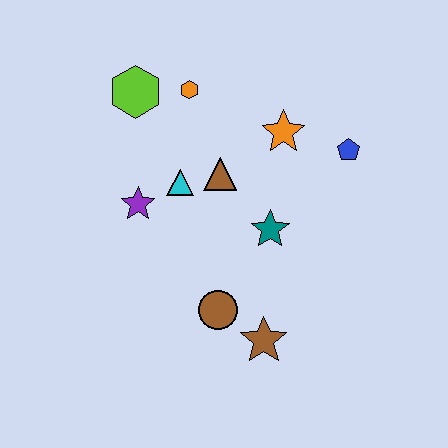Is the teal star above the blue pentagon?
No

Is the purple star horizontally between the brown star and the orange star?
No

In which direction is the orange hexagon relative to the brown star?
The orange hexagon is above the brown star.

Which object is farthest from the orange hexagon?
The brown star is farthest from the orange hexagon.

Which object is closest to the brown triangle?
The cyan triangle is closest to the brown triangle.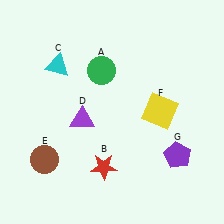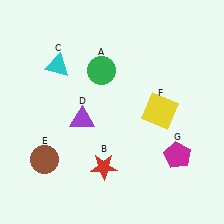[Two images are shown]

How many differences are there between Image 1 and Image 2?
There is 1 difference between the two images.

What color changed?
The pentagon (G) changed from purple in Image 1 to magenta in Image 2.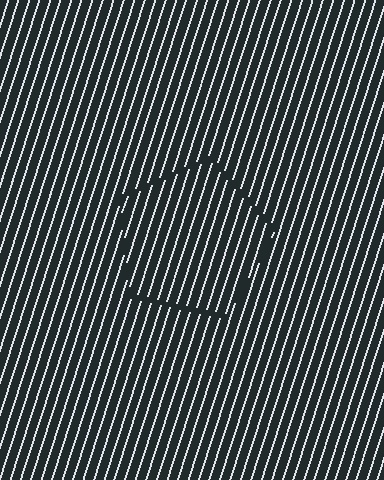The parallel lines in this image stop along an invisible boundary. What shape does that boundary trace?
An illusory pentagon. The interior of the shape contains the same grating, shifted by half a period — the contour is defined by the phase discontinuity where line-ends from the inner and outer gratings abut.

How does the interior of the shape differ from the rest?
The interior of the shape contains the same grating, shifted by half a period — the contour is defined by the phase discontinuity where line-ends from the inner and outer gratings abut.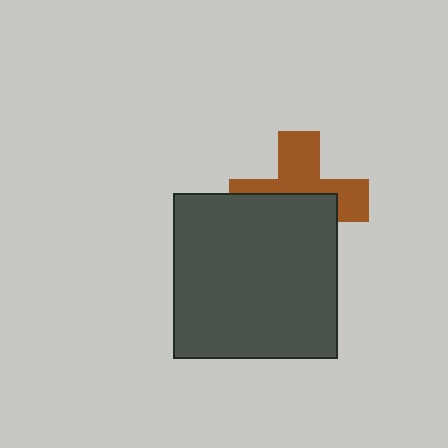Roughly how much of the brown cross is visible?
About half of it is visible (roughly 49%).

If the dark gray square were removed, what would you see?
You would see the complete brown cross.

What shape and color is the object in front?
The object in front is a dark gray square.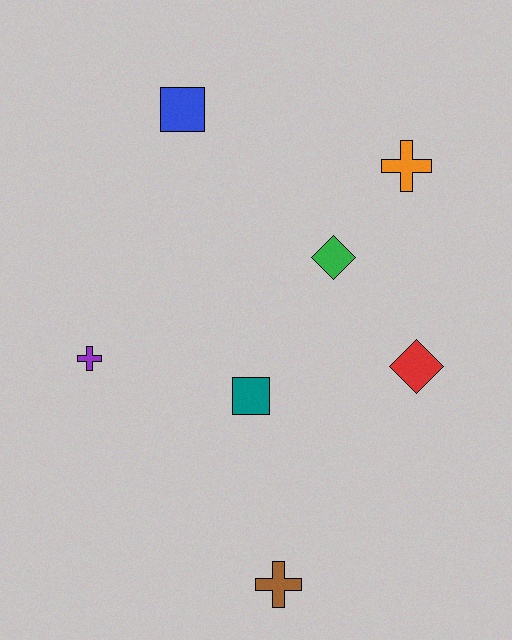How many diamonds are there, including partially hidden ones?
There are 2 diamonds.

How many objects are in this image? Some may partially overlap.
There are 7 objects.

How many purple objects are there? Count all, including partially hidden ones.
There is 1 purple object.